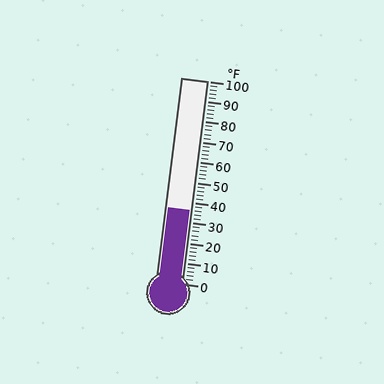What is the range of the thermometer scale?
The thermometer scale ranges from 0°F to 100°F.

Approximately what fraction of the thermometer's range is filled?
The thermometer is filled to approximately 35% of its range.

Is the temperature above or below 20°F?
The temperature is above 20°F.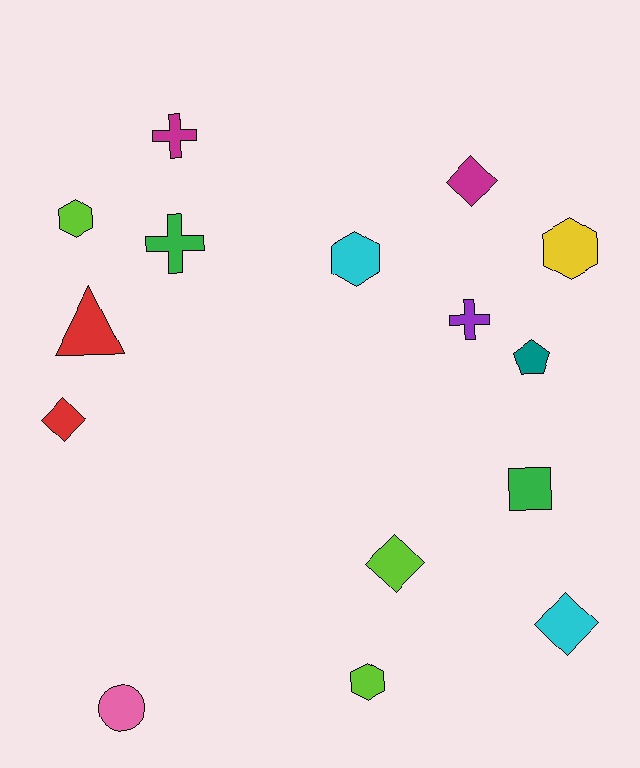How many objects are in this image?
There are 15 objects.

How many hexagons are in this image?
There are 4 hexagons.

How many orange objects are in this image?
There are no orange objects.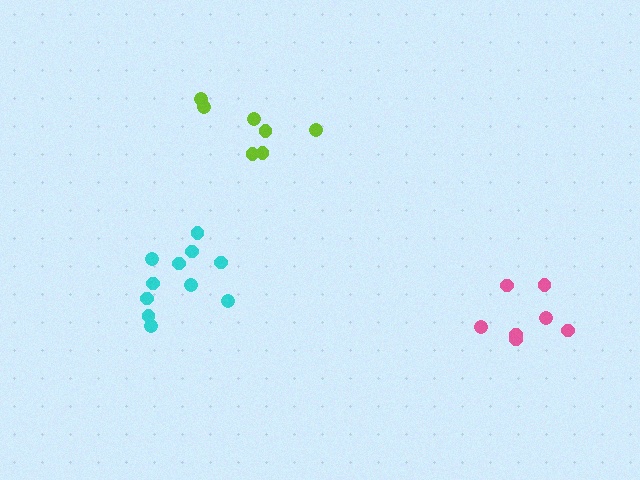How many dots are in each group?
Group 1: 7 dots, Group 2: 11 dots, Group 3: 7 dots (25 total).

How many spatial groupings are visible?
There are 3 spatial groupings.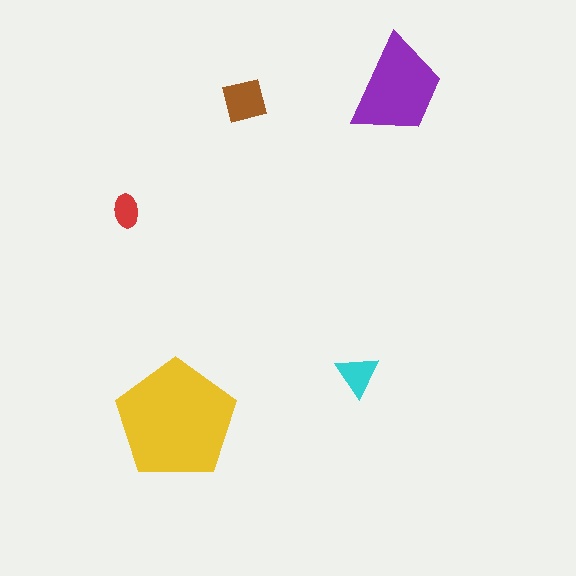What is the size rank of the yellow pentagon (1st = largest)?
1st.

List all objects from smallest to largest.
The red ellipse, the cyan triangle, the brown square, the purple trapezoid, the yellow pentagon.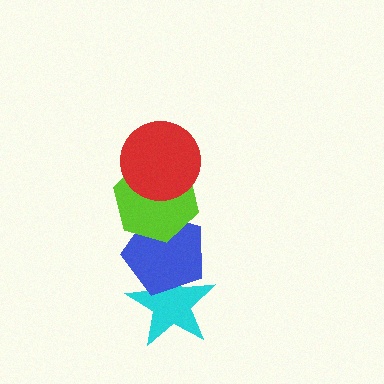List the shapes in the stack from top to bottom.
From top to bottom: the red circle, the lime hexagon, the blue pentagon, the cyan star.